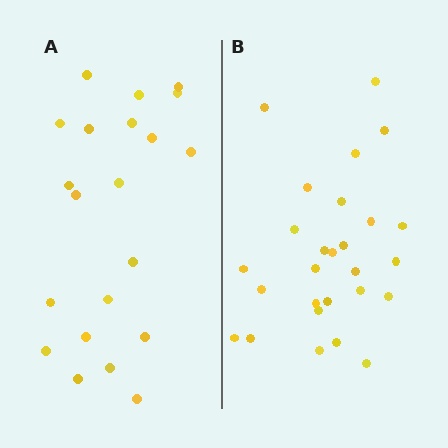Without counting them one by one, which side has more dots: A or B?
Region B (the right region) has more dots.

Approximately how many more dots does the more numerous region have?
Region B has about 6 more dots than region A.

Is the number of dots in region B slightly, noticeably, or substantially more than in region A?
Region B has noticeably more, but not dramatically so. The ratio is roughly 1.3 to 1.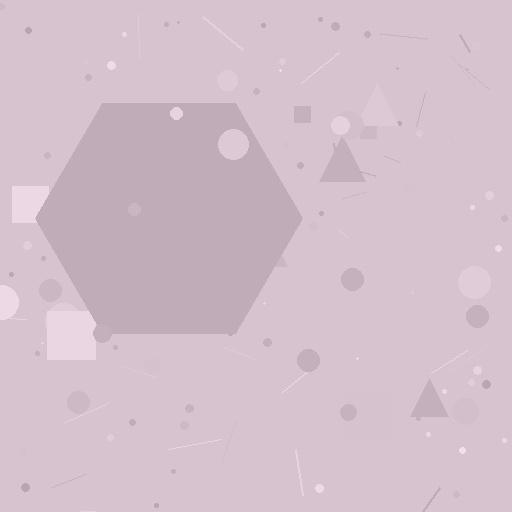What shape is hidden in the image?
A hexagon is hidden in the image.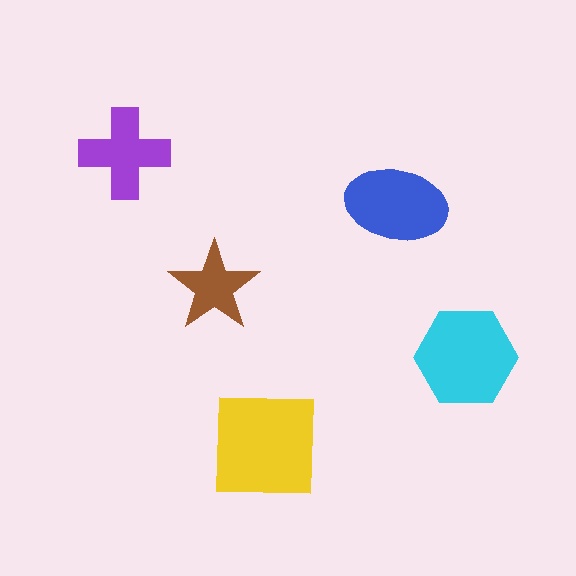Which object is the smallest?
The brown star.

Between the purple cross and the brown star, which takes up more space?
The purple cross.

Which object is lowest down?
The yellow square is bottommost.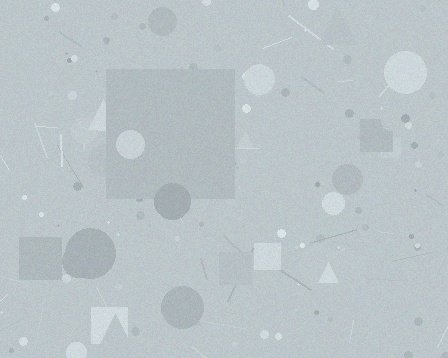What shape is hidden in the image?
A square is hidden in the image.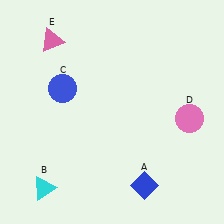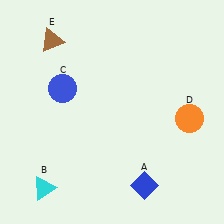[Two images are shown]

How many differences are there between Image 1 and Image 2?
There are 2 differences between the two images.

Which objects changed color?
D changed from pink to orange. E changed from pink to brown.